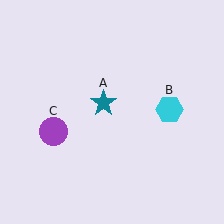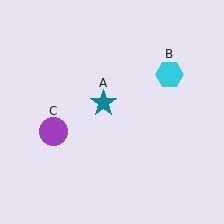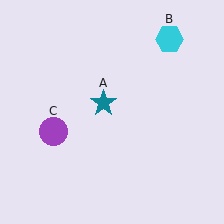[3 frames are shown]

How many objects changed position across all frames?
1 object changed position: cyan hexagon (object B).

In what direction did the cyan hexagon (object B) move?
The cyan hexagon (object B) moved up.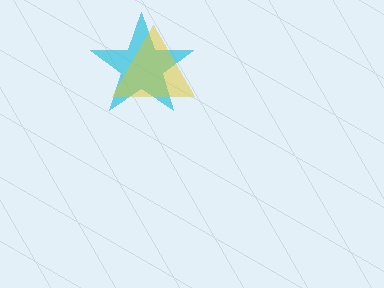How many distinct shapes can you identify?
There are 2 distinct shapes: a cyan star, a yellow triangle.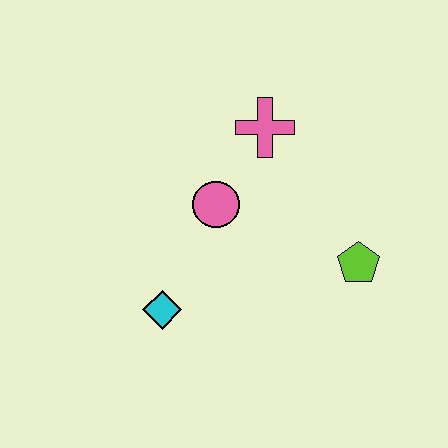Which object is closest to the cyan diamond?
The pink circle is closest to the cyan diamond.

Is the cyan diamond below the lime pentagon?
Yes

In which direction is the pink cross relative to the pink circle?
The pink cross is above the pink circle.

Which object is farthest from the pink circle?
The lime pentagon is farthest from the pink circle.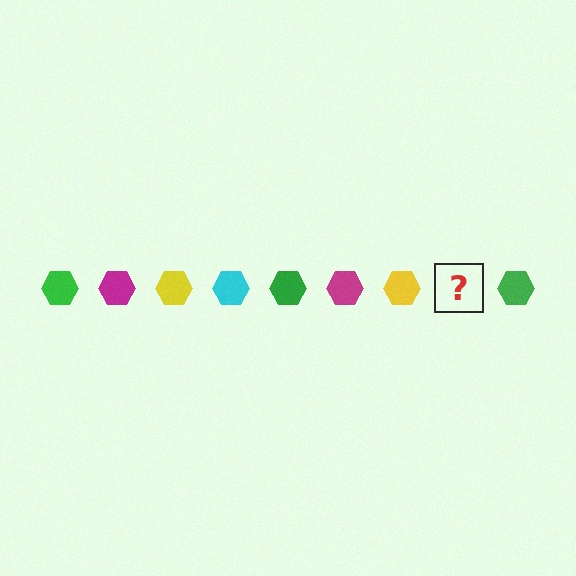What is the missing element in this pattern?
The missing element is a cyan hexagon.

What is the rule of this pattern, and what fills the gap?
The rule is that the pattern cycles through green, magenta, yellow, cyan hexagons. The gap should be filled with a cyan hexagon.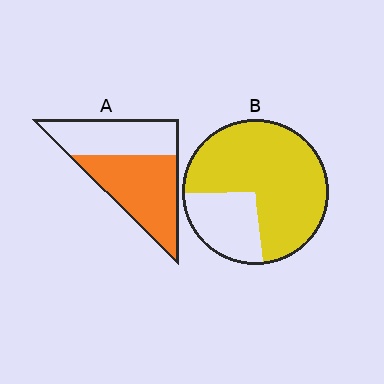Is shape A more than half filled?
Yes.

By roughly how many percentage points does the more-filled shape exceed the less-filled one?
By roughly 15 percentage points (B over A).